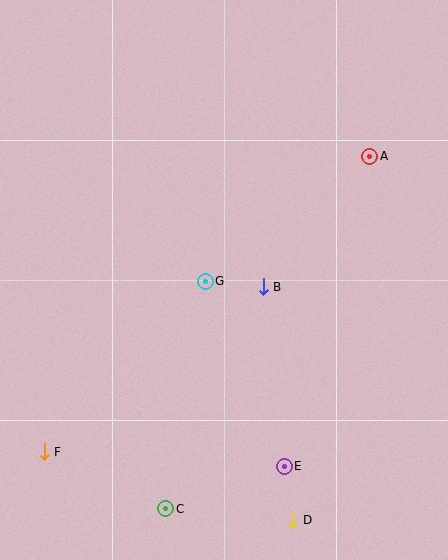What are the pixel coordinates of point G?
Point G is at (205, 281).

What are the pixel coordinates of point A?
Point A is at (370, 156).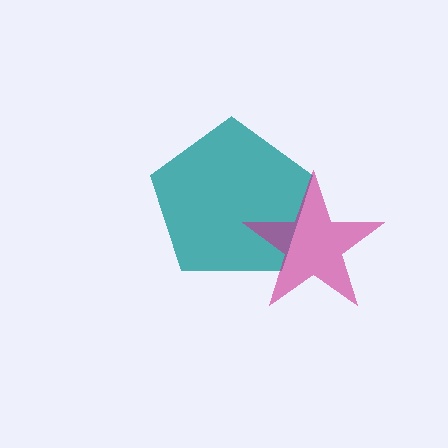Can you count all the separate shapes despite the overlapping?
Yes, there are 2 separate shapes.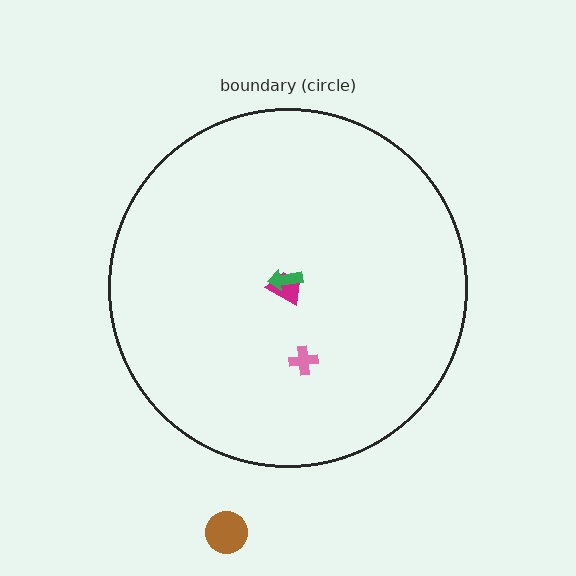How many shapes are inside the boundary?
3 inside, 1 outside.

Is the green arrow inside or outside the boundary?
Inside.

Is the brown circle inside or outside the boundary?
Outside.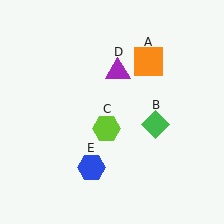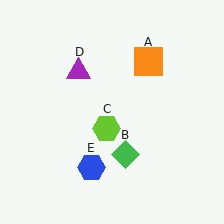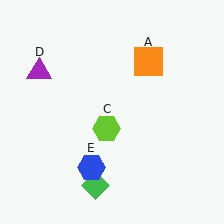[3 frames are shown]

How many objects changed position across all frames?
2 objects changed position: green diamond (object B), purple triangle (object D).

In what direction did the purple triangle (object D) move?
The purple triangle (object D) moved left.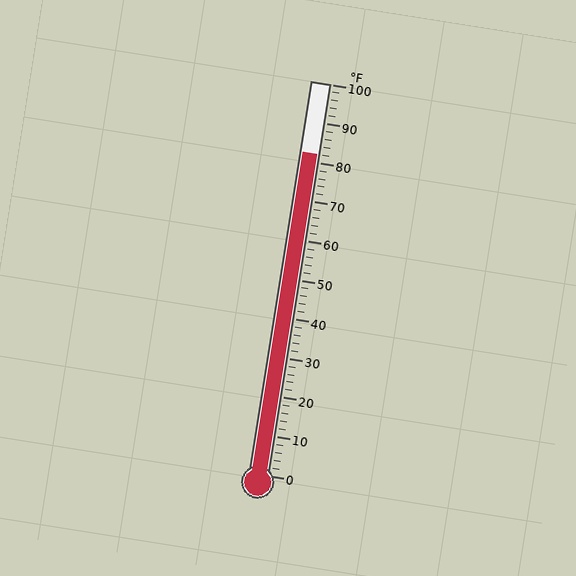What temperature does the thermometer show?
The thermometer shows approximately 82°F.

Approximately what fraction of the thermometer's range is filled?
The thermometer is filled to approximately 80% of its range.